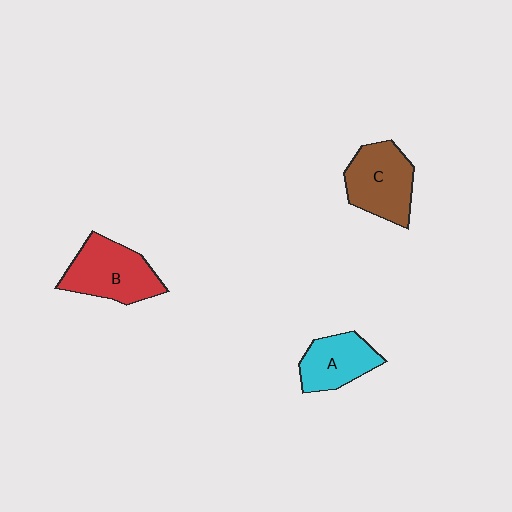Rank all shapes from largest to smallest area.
From largest to smallest: B (red), C (brown), A (cyan).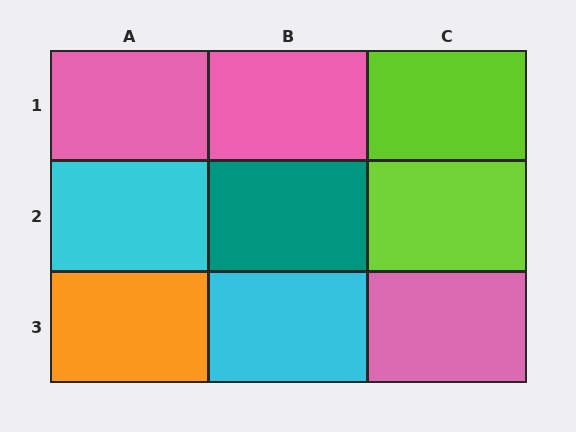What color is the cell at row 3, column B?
Cyan.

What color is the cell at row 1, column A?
Pink.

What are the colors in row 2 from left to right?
Cyan, teal, lime.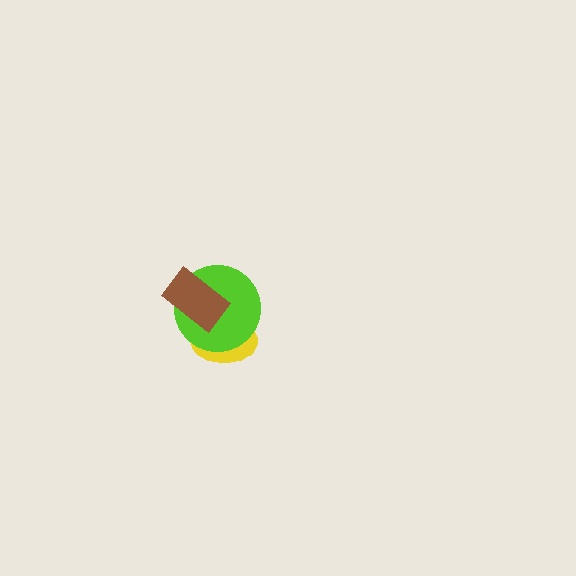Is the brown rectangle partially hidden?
No, no other shape covers it.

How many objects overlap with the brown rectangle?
2 objects overlap with the brown rectangle.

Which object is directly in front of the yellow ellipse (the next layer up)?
The lime circle is directly in front of the yellow ellipse.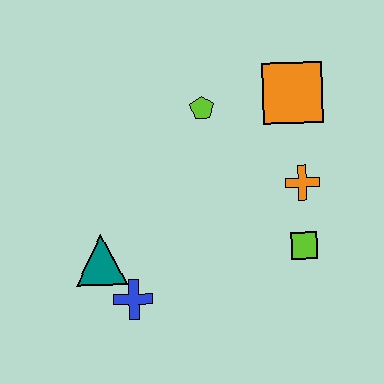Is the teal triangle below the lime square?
Yes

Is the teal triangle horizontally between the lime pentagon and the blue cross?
No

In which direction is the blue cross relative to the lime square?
The blue cross is to the left of the lime square.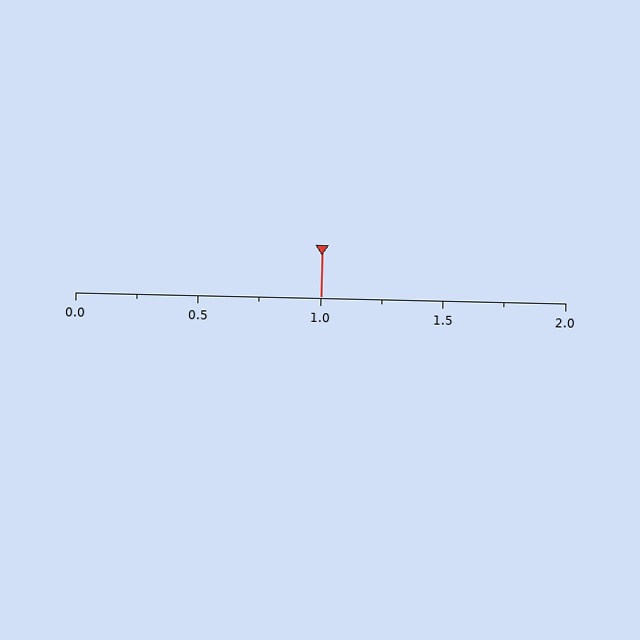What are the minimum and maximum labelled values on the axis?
The axis runs from 0.0 to 2.0.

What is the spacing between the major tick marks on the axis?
The major ticks are spaced 0.5 apart.